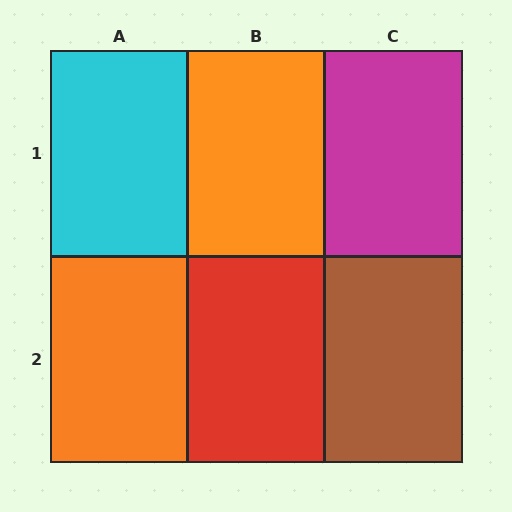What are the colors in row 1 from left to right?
Cyan, orange, magenta.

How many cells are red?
1 cell is red.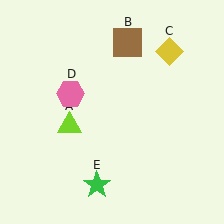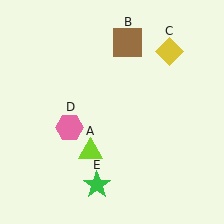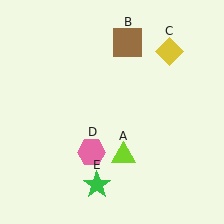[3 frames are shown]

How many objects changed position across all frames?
2 objects changed position: lime triangle (object A), pink hexagon (object D).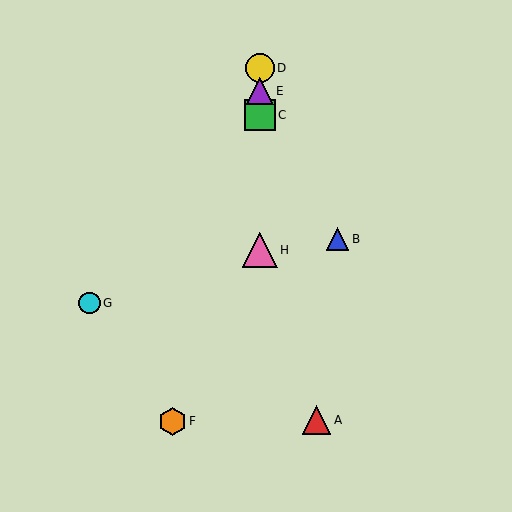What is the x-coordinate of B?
Object B is at x≈338.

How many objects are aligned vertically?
4 objects (C, D, E, H) are aligned vertically.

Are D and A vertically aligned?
No, D is at x≈260 and A is at x≈317.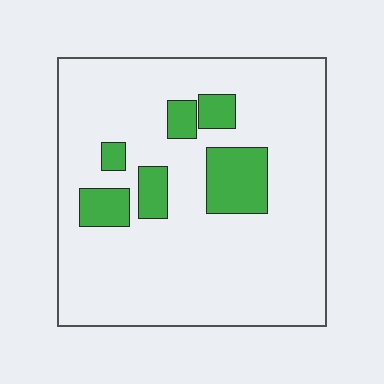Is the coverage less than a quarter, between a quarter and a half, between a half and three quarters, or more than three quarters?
Less than a quarter.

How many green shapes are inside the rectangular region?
6.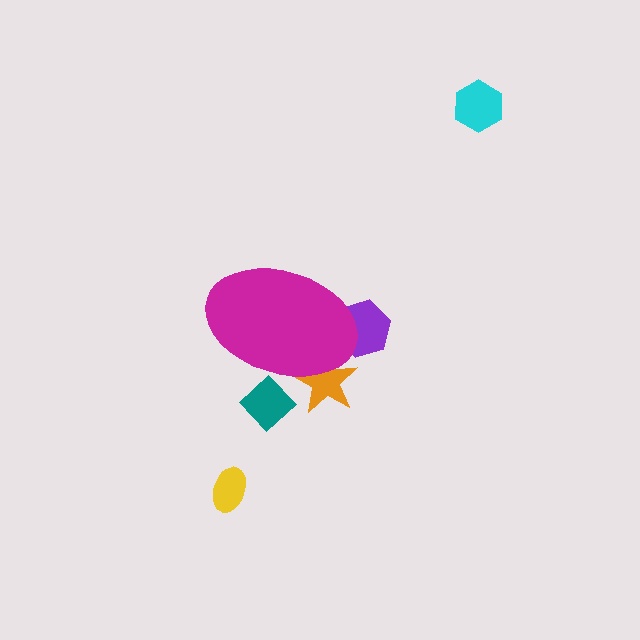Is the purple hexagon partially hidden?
Yes, the purple hexagon is partially hidden behind the magenta ellipse.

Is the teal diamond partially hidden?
Yes, the teal diamond is partially hidden behind the magenta ellipse.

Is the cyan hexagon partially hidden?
No, the cyan hexagon is fully visible.